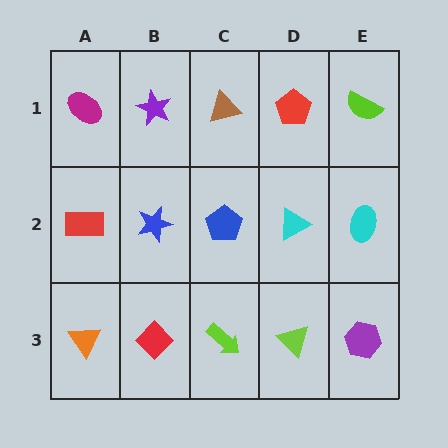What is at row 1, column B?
A purple star.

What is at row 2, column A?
A red rectangle.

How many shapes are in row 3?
5 shapes.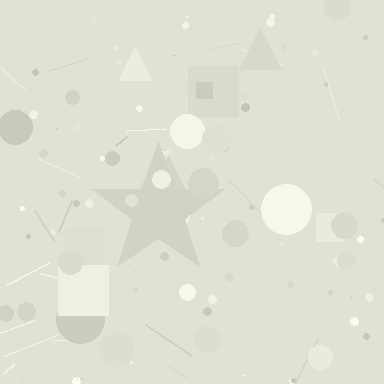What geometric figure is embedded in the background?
A star is embedded in the background.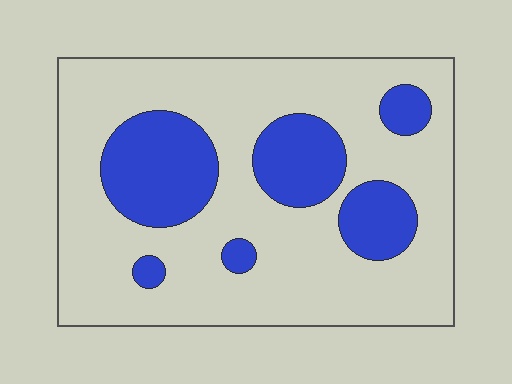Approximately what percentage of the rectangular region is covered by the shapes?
Approximately 25%.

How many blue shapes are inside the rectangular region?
6.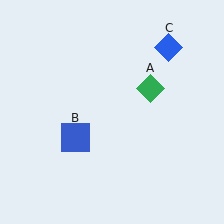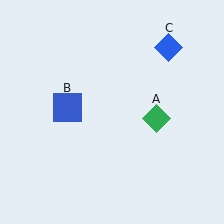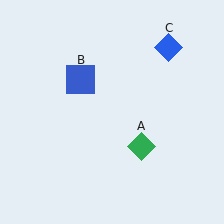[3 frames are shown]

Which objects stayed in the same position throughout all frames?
Blue diamond (object C) remained stationary.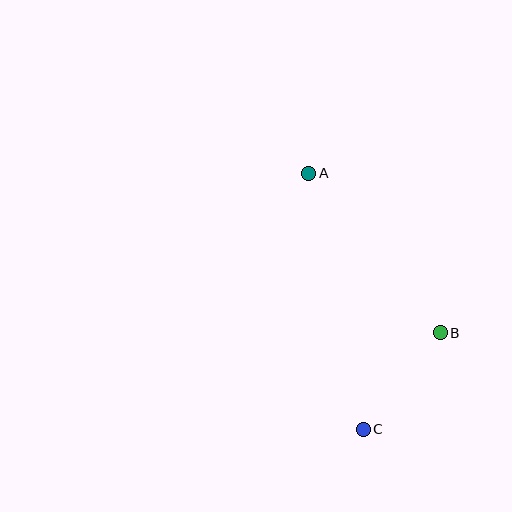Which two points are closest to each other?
Points B and C are closest to each other.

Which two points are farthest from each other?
Points A and C are farthest from each other.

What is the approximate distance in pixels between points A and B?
The distance between A and B is approximately 207 pixels.